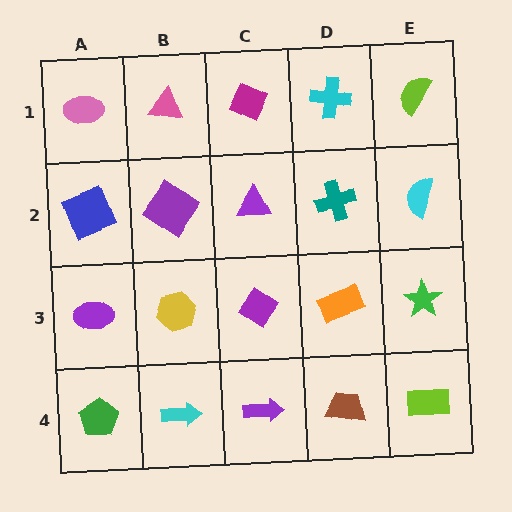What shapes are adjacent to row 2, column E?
A lime semicircle (row 1, column E), a green star (row 3, column E), a teal cross (row 2, column D).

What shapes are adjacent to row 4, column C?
A purple diamond (row 3, column C), a cyan arrow (row 4, column B), a brown trapezoid (row 4, column D).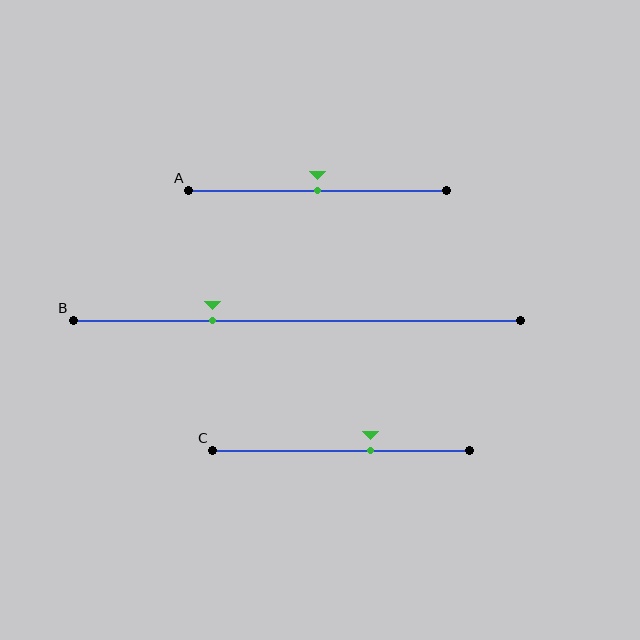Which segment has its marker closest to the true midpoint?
Segment A has its marker closest to the true midpoint.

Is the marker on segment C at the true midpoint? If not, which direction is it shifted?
No, the marker on segment C is shifted to the right by about 11% of the segment length.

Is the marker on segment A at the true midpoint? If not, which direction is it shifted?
Yes, the marker on segment A is at the true midpoint.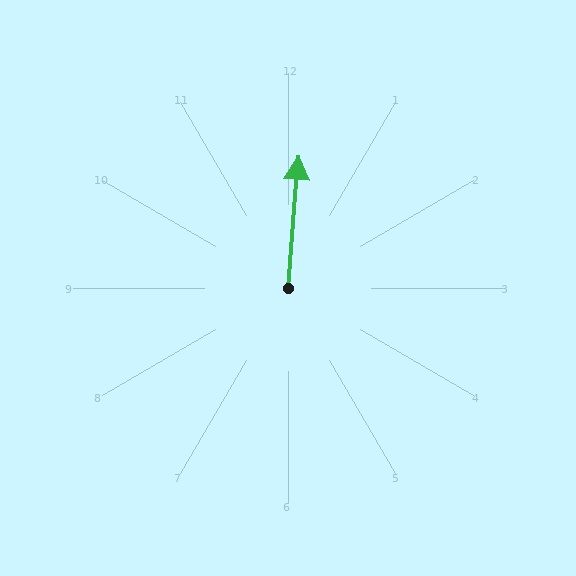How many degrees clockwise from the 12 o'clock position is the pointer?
Approximately 4 degrees.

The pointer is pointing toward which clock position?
Roughly 12 o'clock.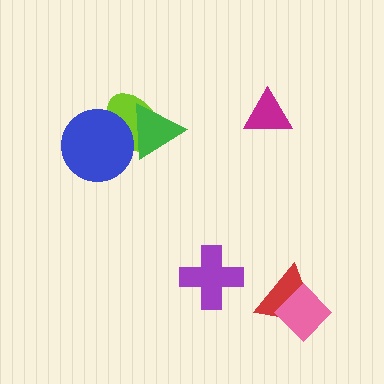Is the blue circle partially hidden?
Yes, it is partially covered by another shape.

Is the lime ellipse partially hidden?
Yes, it is partially covered by another shape.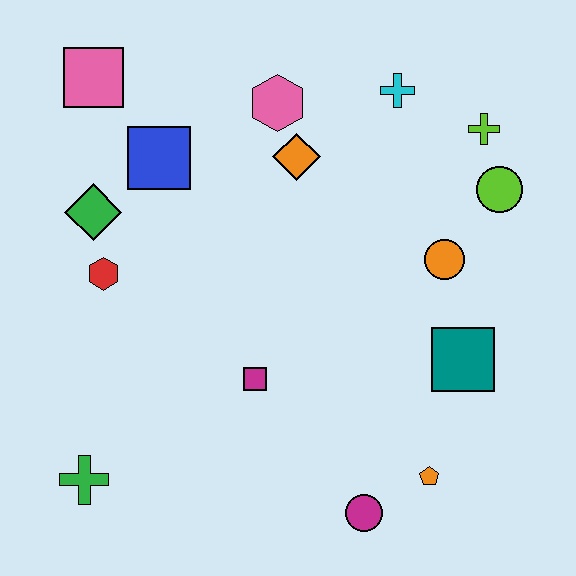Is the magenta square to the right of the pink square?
Yes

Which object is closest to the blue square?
The green diamond is closest to the blue square.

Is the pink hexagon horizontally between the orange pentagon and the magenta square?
Yes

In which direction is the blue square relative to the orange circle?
The blue square is to the left of the orange circle.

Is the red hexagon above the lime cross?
No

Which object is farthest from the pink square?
The orange pentagon is farthest from the pink square.